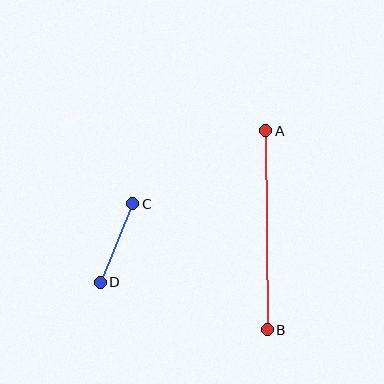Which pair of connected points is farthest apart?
Points A and B are farthest apart.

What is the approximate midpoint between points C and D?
The midpoint is at approximately (117, 243) pixels.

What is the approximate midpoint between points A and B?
The midpoint is at approximately (267, 230) pixels.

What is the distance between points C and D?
The distance is approximately 85 pixels.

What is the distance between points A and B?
The distance is approximately 199 pixels.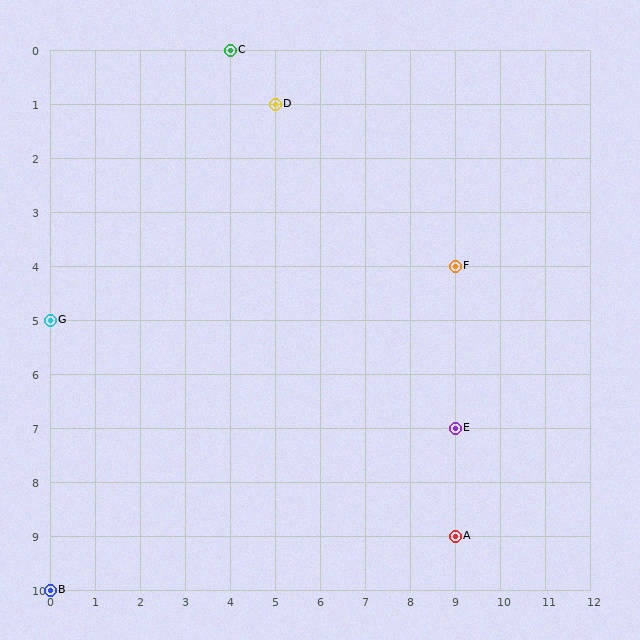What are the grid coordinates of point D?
Point D is at grid coordinates (5, 1).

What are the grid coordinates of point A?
Point A is at grid coordinates (9, 9).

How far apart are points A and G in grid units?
Points A and G are 9 columns and 4 rows apart (about 9.8 grid units diagonally).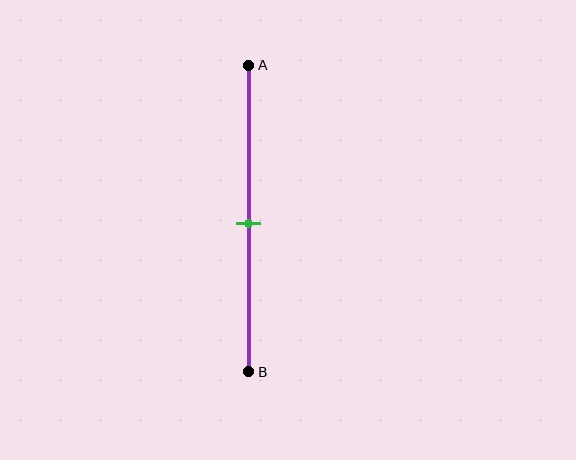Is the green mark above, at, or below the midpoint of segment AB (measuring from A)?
The green mark is approximately at the midpoint of segment AB.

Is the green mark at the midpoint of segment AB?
Yes, the mark is approximately at the midpoint.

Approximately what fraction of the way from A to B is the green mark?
The green mark is approximately 50% of the way from A to B.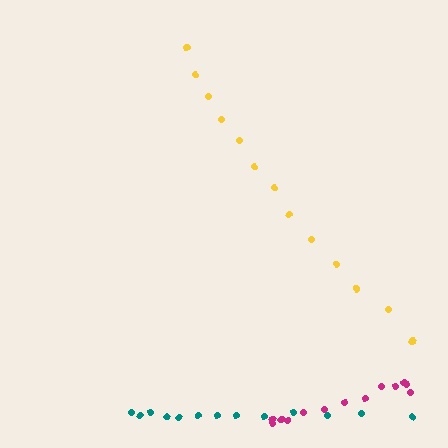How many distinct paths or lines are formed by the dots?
There are 3 distinct paths.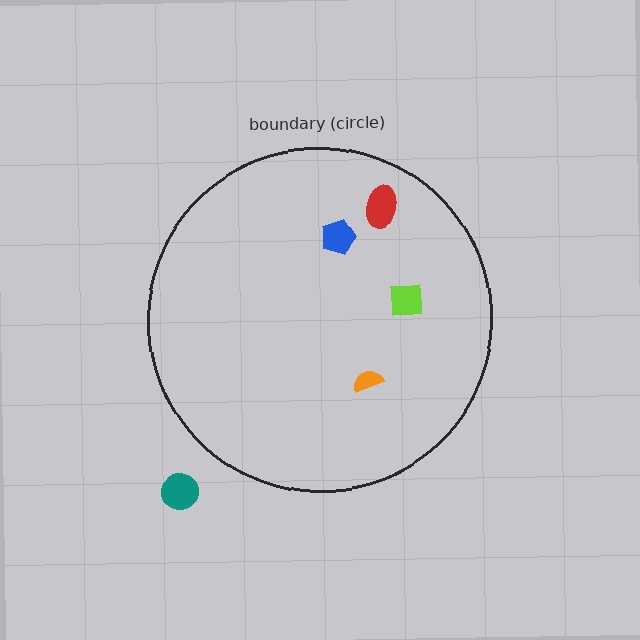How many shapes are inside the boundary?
4 inside, 1 outside.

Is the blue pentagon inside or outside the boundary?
Inside.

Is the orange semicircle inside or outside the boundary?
Inside.